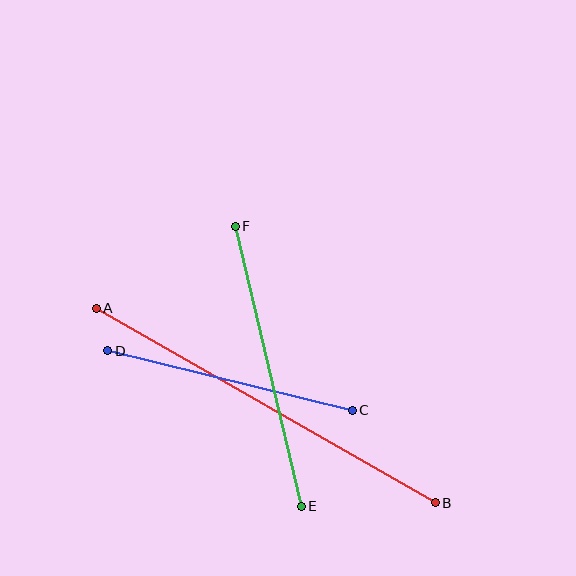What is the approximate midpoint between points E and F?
The midpoint is at approximately (268, 366) pixels.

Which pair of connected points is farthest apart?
Points A and B are farthest apart.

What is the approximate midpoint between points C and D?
The midpoint is at approximately (230, 380) pixels.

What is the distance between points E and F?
The distance is approximately 287 pixels.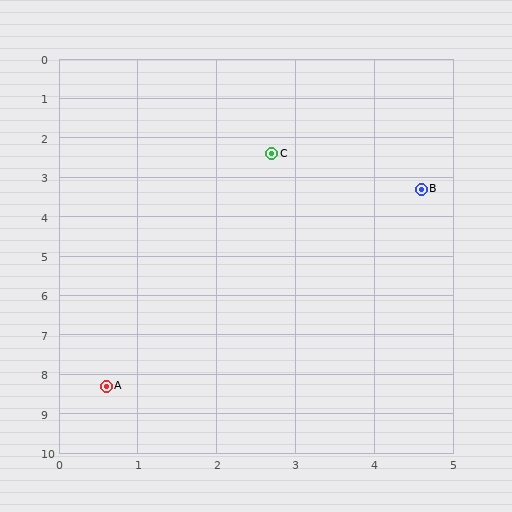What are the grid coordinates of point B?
Point B is at approximately (4.6, 3.3).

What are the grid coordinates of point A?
Point A is at approximately (0.6, 8.3).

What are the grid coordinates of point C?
Point C is at approximately (2.7, 2.4).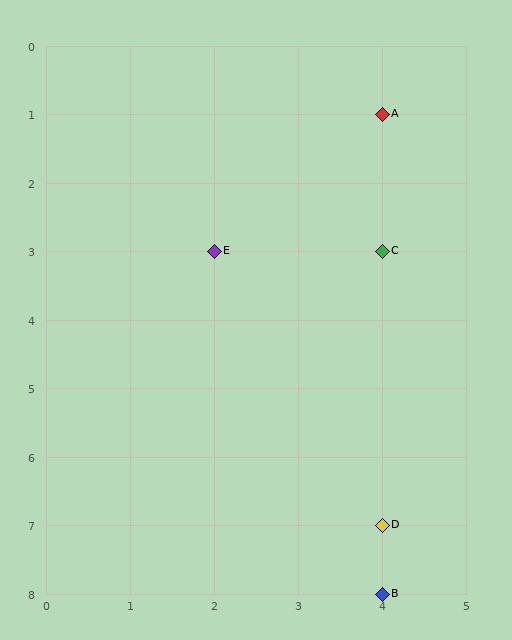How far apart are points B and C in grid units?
Points B and C are 5 rows apart.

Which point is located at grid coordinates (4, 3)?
Point C is at (4, 3).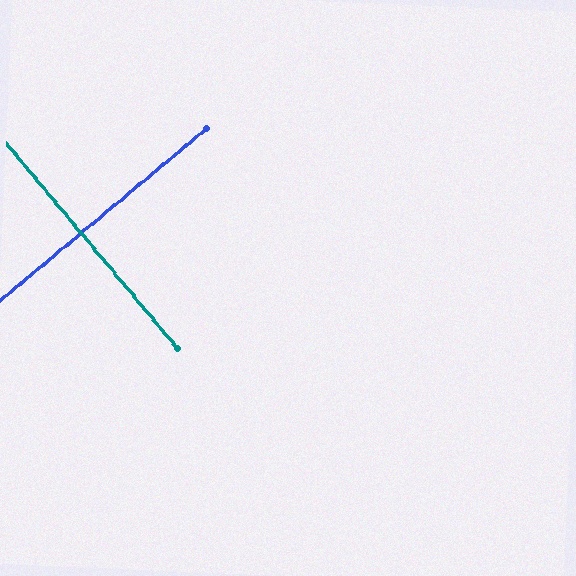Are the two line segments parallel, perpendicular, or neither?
Perpendicular — they meet at approximately 90°.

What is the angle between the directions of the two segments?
Approximately 90 degrees.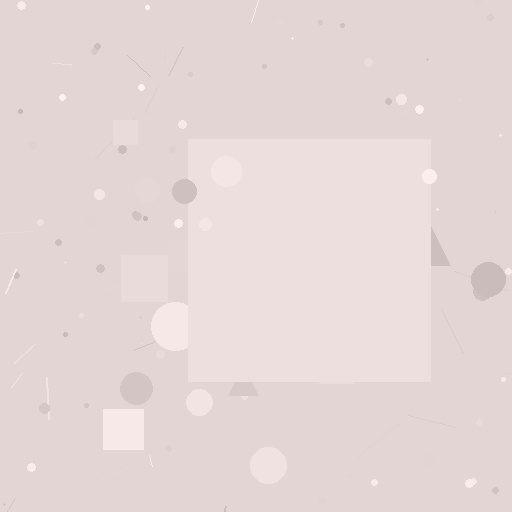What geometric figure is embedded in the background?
A square is embedded in the background.